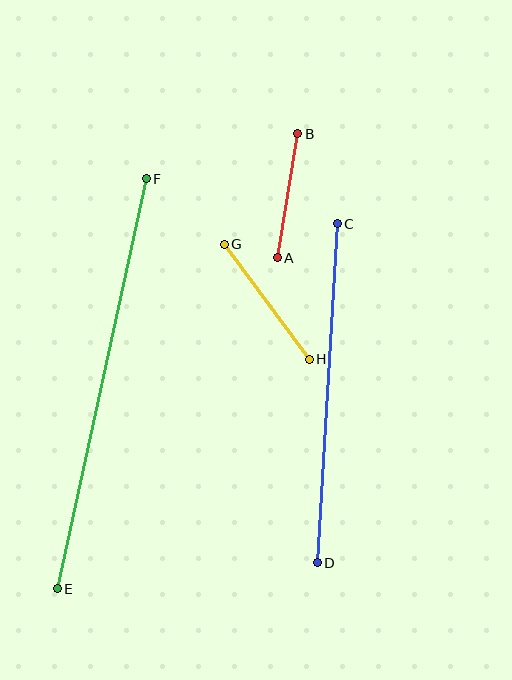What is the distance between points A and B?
The distance is approximately 126 pixels.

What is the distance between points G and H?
The distance is approximately 143 pixels.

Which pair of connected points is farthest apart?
Points E and F are farthest apart.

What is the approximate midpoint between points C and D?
The midpoint is at approximately (327, 393) pixels.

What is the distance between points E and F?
The distance is approximately 419 pixels.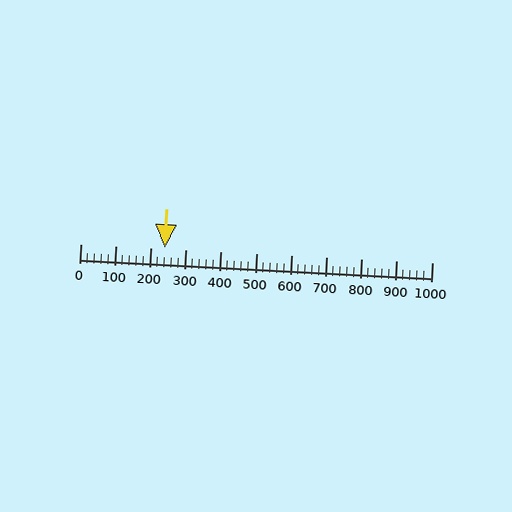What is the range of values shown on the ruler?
The ruler shows values from 0 to 1000.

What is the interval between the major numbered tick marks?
The major tick marks are spaced 100 units apart.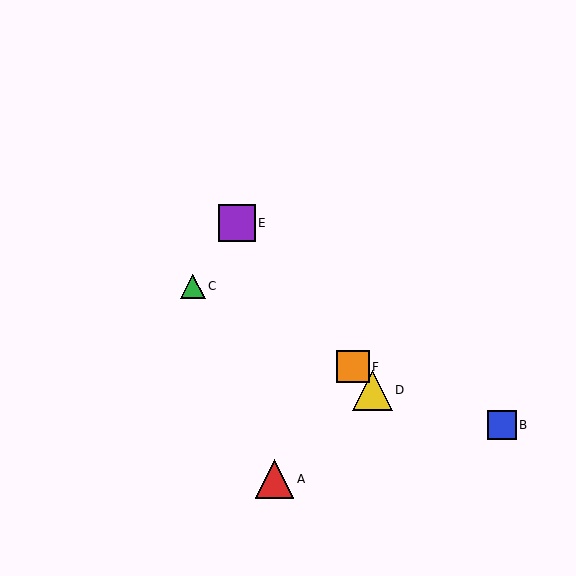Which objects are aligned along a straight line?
Objects D, E, F are aligned along a straight line.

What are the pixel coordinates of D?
Object D is at (372, 390).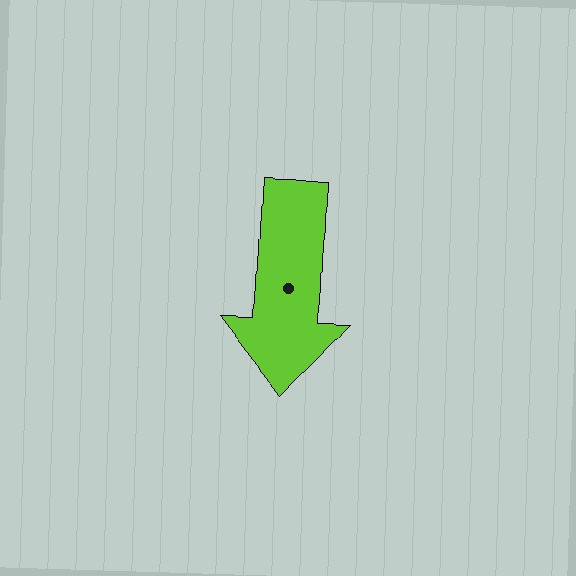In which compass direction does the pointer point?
South.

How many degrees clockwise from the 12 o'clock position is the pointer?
Approximately 183 degrees.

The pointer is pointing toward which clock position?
Roughly 6 o'clock.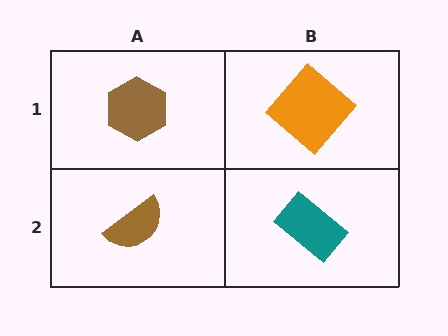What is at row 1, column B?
An orange diamond.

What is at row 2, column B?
A teal rectangle.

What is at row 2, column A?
A brown semicircle.